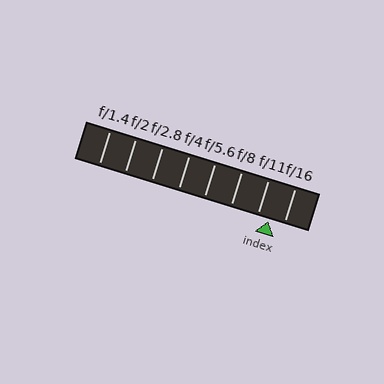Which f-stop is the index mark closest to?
The index mark is closest to f/11.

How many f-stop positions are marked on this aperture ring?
There are 8 f-stop positions marked.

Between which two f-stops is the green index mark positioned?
The index mark is between f/11 and f/16.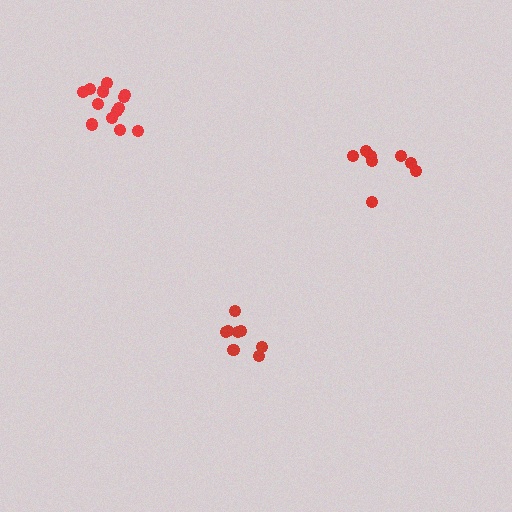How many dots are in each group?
Group 1: 8 dots, Group 2: 8 dots, Group 3: 13 dots (29 total).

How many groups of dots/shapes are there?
There are 3 groups.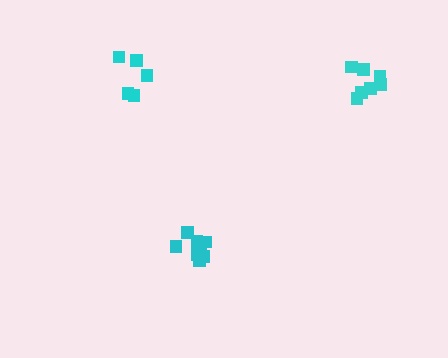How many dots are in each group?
Group 1: 9 dots, Group 2: 5 dots, Group 3: 7 dots (21 total).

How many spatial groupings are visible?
There are 3 spatial groupings.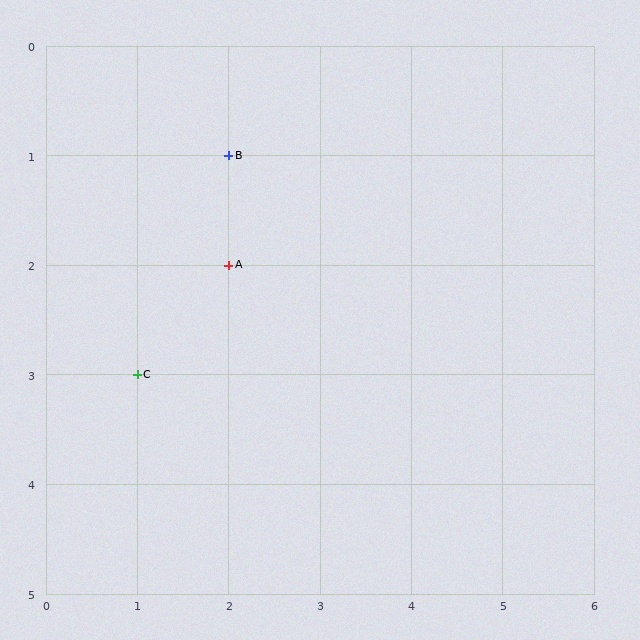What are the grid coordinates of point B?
Point B is at grid coordinates (2, 1).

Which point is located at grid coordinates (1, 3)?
Point C is at (1, 3).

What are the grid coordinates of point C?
Point C is at grid coordinates (1, 3).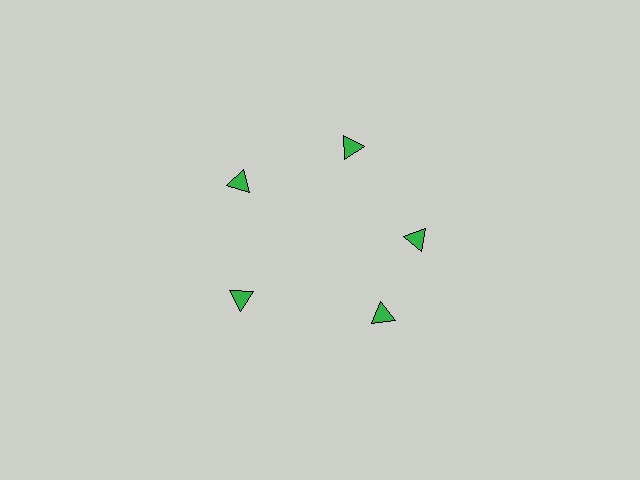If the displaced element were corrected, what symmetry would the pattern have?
It would have 5-fold rotational symmetry — the pattern would map onto itself every 72 degrees.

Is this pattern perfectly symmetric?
No. The 5 green triangles are arranged in a ring, but one element near the 5 o'clock position is rotated out of alignment along the ring, breaking the 5-fold rotational symmetry.